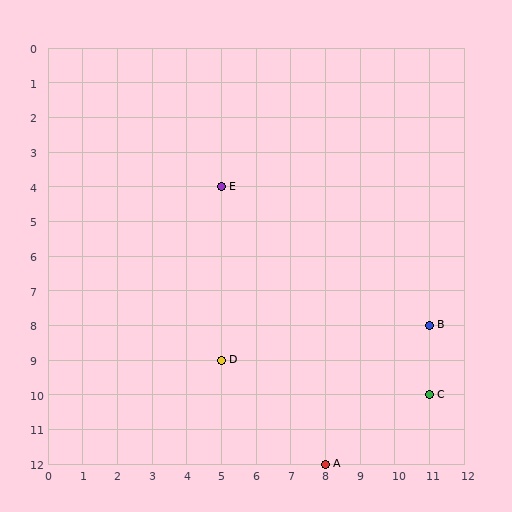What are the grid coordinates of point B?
Point B is at grid coordinates (11, 8).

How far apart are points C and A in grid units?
Points C and A are 3 columns and 2 rows apart (about 3.6 grid units diagonally).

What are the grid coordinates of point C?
Point C is at grid coordinates (11, 10).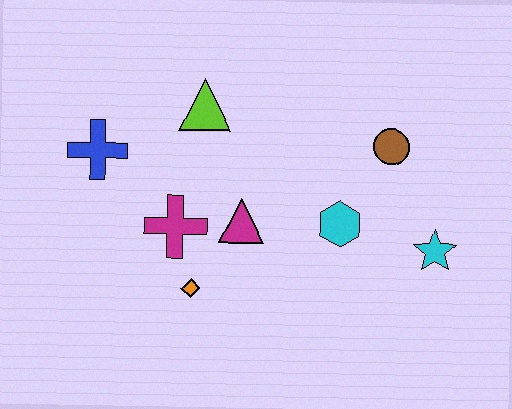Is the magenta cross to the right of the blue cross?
Yes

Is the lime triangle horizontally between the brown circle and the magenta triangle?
No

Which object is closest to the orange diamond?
The magenta cross is closest to the orange diamond.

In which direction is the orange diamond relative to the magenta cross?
The orange diamond is below the magenta cross.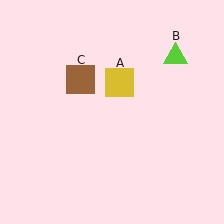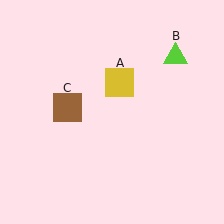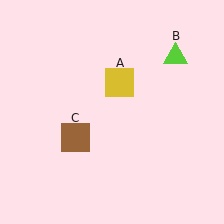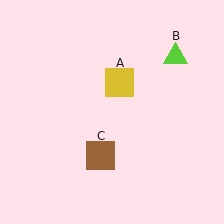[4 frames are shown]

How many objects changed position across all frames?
1 object changed position: brown square (object C).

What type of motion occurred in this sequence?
The brown square (object C) rotated counterclockwise around the center of the scene.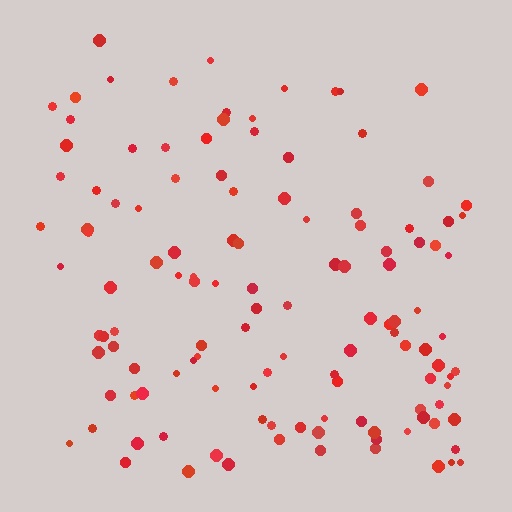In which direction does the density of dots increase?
From top to bottom, with the bottom side densest.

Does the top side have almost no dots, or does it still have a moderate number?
Still a moderate number, just noticeably fewer than the bottom.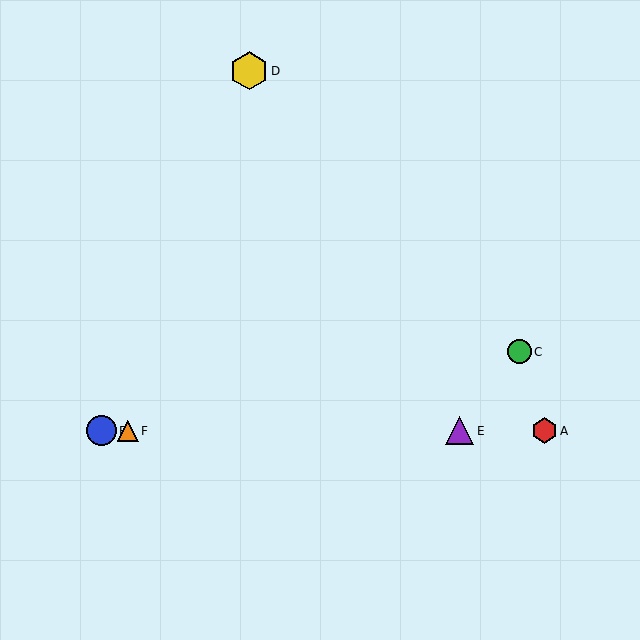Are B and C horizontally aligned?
No, B is at y≈431 and C is at y≈352.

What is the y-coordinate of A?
Object A is at y≈431.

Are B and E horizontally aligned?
Yes, both are at y≈431.